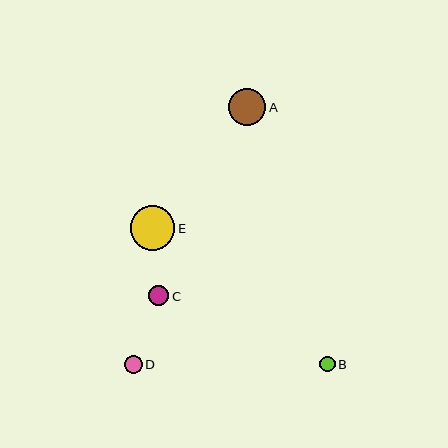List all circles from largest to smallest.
From largest to smallest: E, A, C, D, B.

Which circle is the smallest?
Circle B is the smallest with a size of approximately 16 pixels.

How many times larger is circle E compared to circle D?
Circle E is approximately 2.5 times the size of circle D.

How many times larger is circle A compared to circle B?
Circle A is approximately 2.3 times the size of circle B.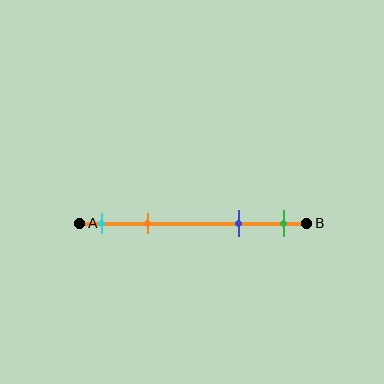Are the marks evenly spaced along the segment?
No, the marks are not evenly spaced.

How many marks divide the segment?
There are 4 marks dividing the segment.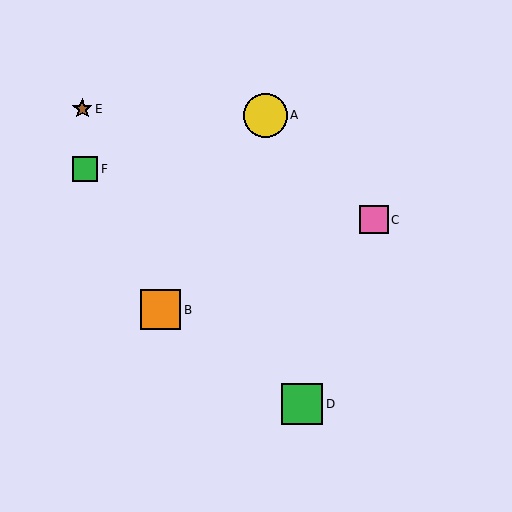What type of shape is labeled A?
Shape A is a yellow circle.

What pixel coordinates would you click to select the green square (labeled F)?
Click at (85, 169) to select the green square F.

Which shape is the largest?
The yellow circle (labeled A) is the largest.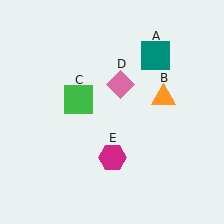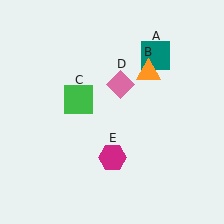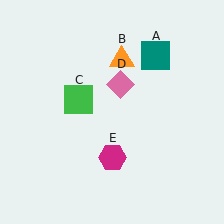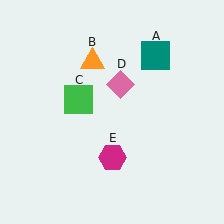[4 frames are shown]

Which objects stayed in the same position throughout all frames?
Teal square (object A) and green square (object C) and pink diamond (object D) and magenta hexagon (object E) remained stationary.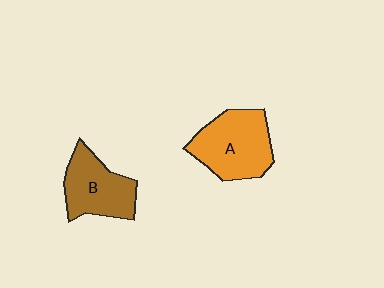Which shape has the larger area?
Shape A (orange).